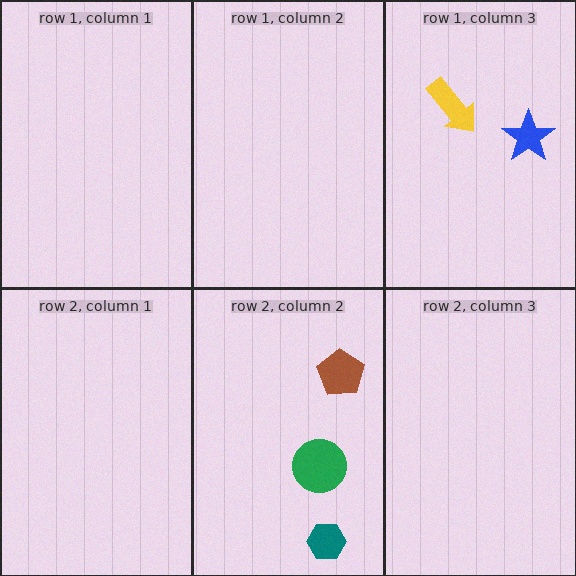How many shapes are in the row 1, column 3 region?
2.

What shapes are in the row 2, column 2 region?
The green circle, the teal hexagon, the brown pentagon.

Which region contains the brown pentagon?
The row 2, column 2 region.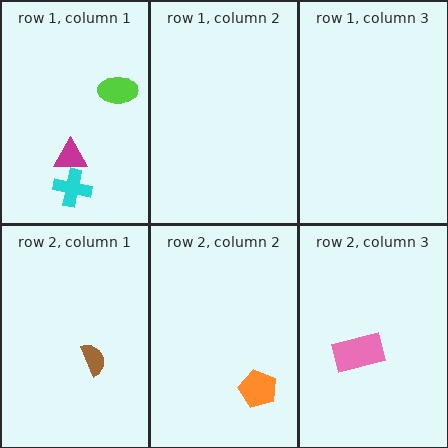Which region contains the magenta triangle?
The row 1, column 1 region.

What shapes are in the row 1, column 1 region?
The lime ellipse, the magenta triangle, the cyan cross.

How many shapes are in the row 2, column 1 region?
1.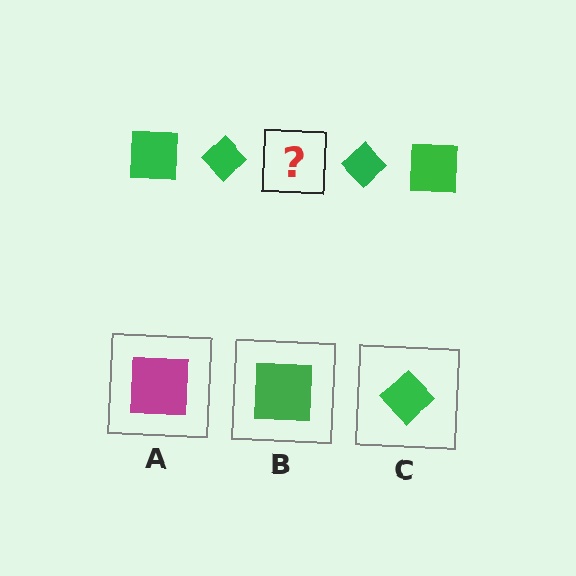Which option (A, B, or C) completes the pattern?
B.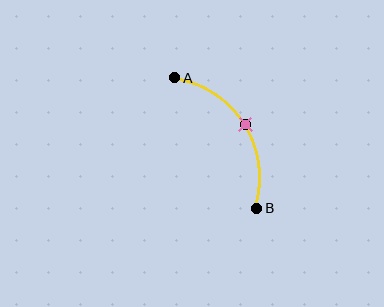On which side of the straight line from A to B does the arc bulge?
The arc bulges to the right of the straight line connecting A and B.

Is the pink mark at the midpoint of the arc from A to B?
Yes. The pink mark lies on the arc at equal arc-length from both A and B — it is the arc midpoint.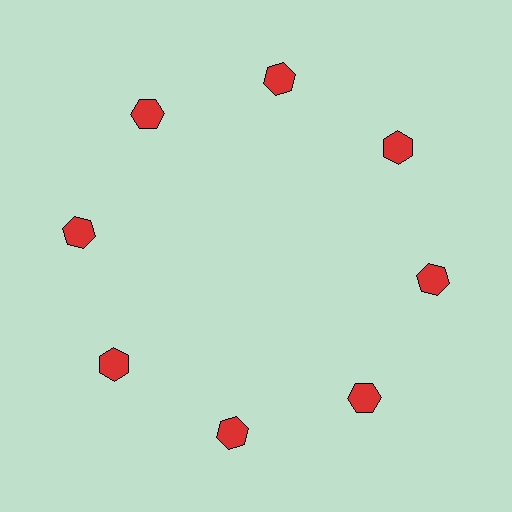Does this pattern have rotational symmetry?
Yes, this pattern has 8-fold rotational symmetry. It looks the same after rotating 45 degrees around the center.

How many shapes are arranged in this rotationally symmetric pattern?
There are 8 shapes, arranged in 8 groups of 1.